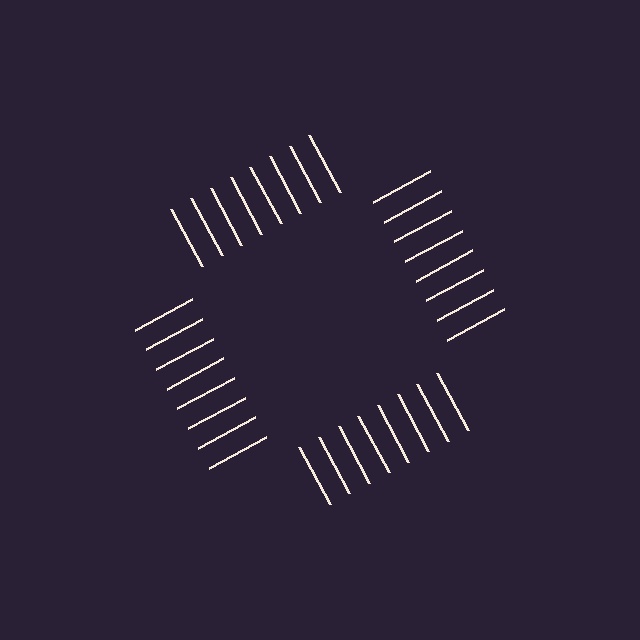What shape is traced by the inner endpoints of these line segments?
An illusory square — the line segments terminate on its edges but no continuous stroke is drawn.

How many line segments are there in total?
32 — 8 along each of the 4 edges.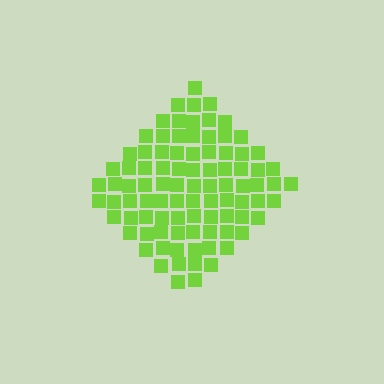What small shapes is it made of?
It is made of small squares.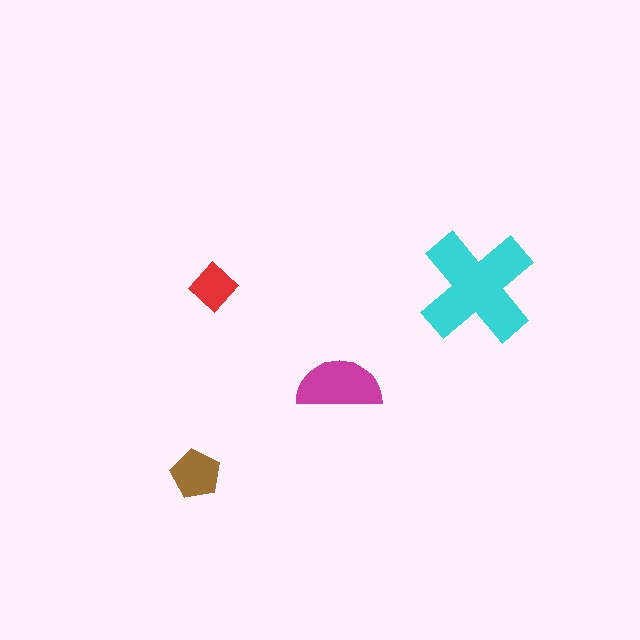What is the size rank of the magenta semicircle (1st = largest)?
2nd.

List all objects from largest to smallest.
The cyan cross, the magenta semicircle, the brown pentagon, the red diamond.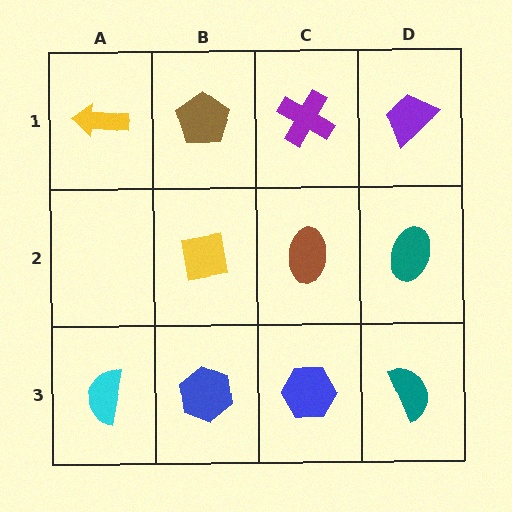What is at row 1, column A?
A yellow arrow.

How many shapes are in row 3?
4 shapes.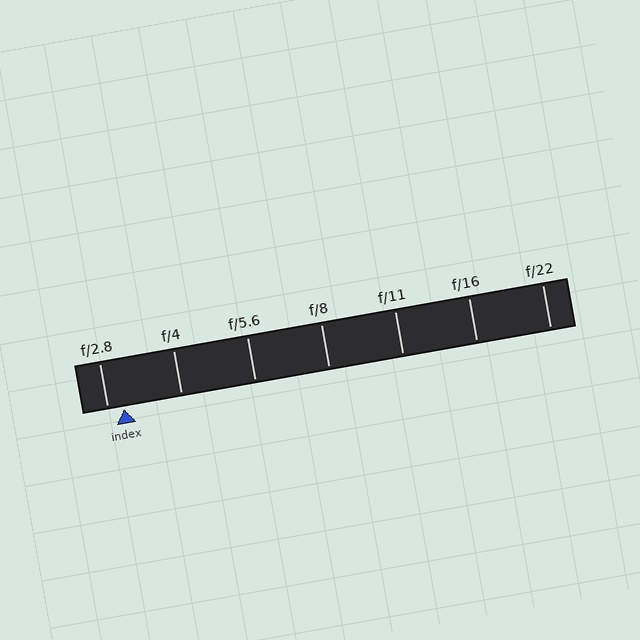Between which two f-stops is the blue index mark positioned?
The index mark is between f/2.8 and f/4.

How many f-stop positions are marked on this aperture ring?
There are 7 f-stop positions marked.